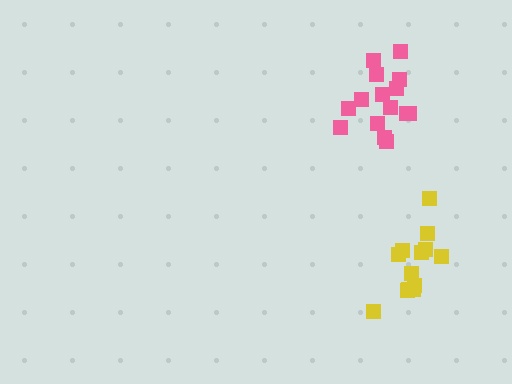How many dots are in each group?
Group 1: 13 dots, Group 2: 15 dots (28 total).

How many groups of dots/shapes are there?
There are 2 groups.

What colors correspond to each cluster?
The clusters are colored: yellow, pink.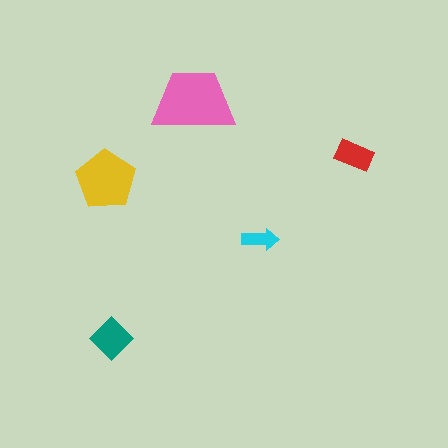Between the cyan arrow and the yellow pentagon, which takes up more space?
The yellow pentagon.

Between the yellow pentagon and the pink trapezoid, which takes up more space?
The pink trapezoid.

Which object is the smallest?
The cyan arrow.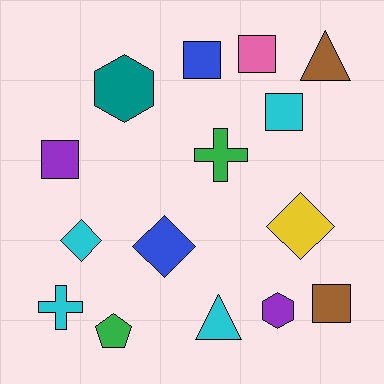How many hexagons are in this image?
There are 2 hexagons.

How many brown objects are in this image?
There are 2 brown objects.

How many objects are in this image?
There are 15 objects.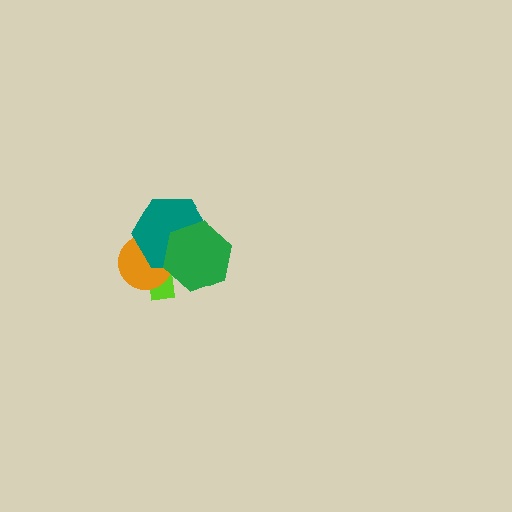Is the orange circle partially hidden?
Yes, it is partially covered by another shape.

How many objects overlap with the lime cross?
3 objects overlap with the lime cross.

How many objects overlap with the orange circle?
3 objects overlap with the orange circle.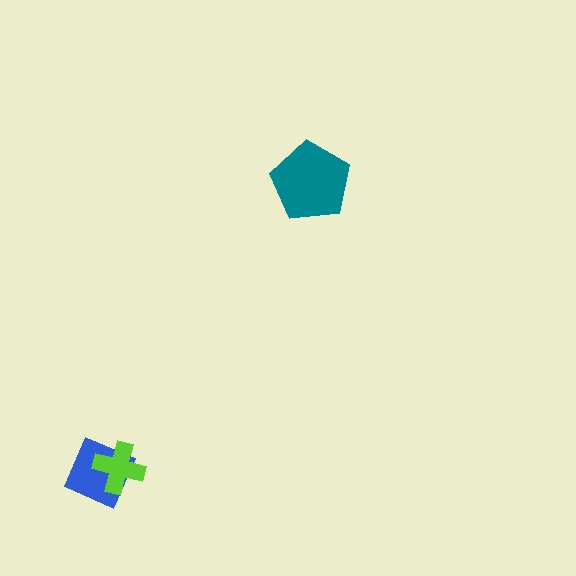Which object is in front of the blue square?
The lime cross is in front of the blue square.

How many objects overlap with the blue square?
1 object overlaps with the blue square.